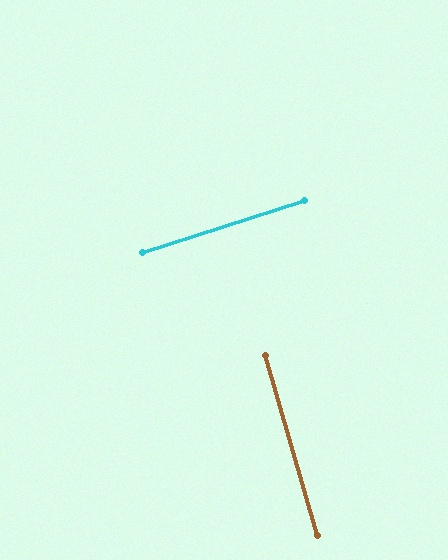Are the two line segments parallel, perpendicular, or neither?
Perpendicular — they meet at approximately 88°.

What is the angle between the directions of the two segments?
Approximately 88 degrees.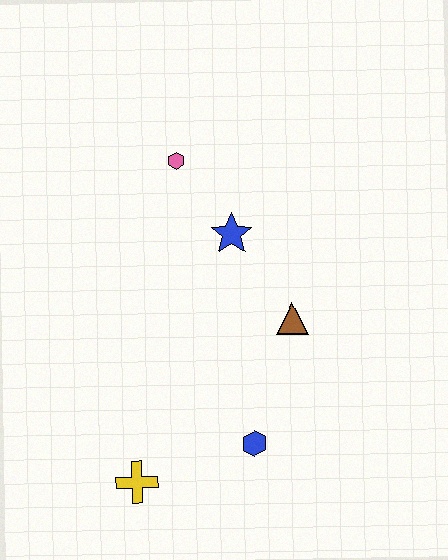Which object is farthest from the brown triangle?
The yellow cross is farthest from the brown triangle.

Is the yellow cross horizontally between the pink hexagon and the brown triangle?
No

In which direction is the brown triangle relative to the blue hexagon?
The brown triangle is above the blue hexagon.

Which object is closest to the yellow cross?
The blue hexagon is closest to the yellow cross.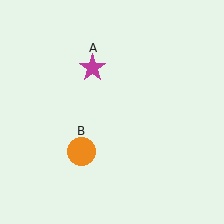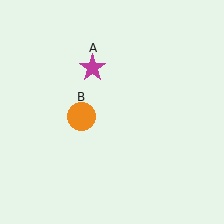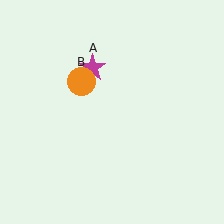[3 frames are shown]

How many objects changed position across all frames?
1 object changed position: orange circle (object B).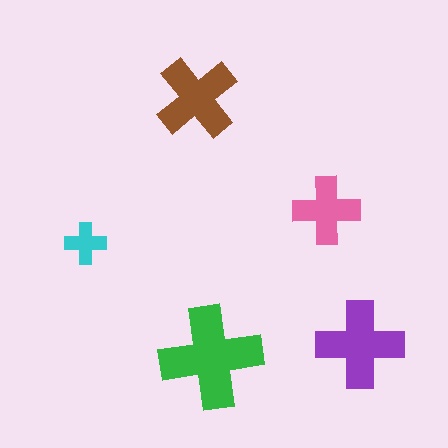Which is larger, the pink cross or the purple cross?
The purple one.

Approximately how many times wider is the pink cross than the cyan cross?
About 1.5 times wider.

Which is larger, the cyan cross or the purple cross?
The purple one.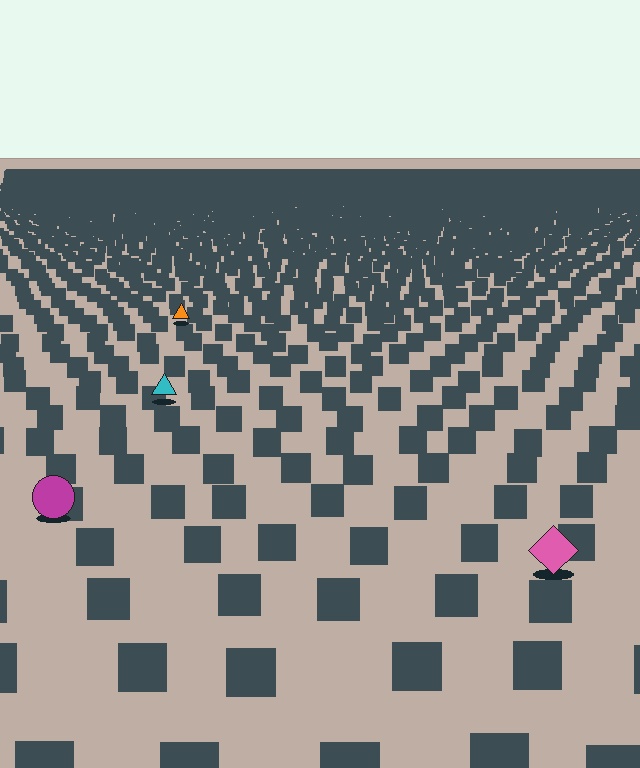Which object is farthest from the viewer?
The orange triangle is farthest from the viewer. It appears smaller and the ground texture around it is denser.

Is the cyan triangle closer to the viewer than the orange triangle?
Yes. The cyan triangle is closer — you can tell from the texture gradient: the ground texture is coarser near it.